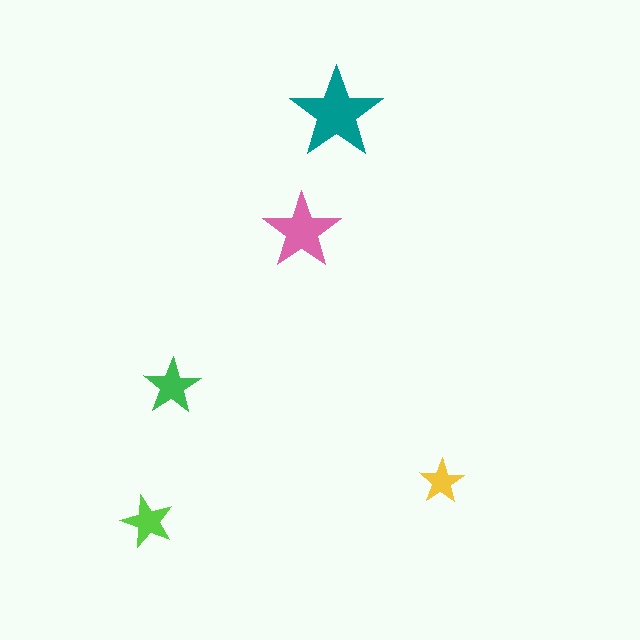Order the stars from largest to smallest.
the teal one, the pink one, the green one, the lime one, the yellow one.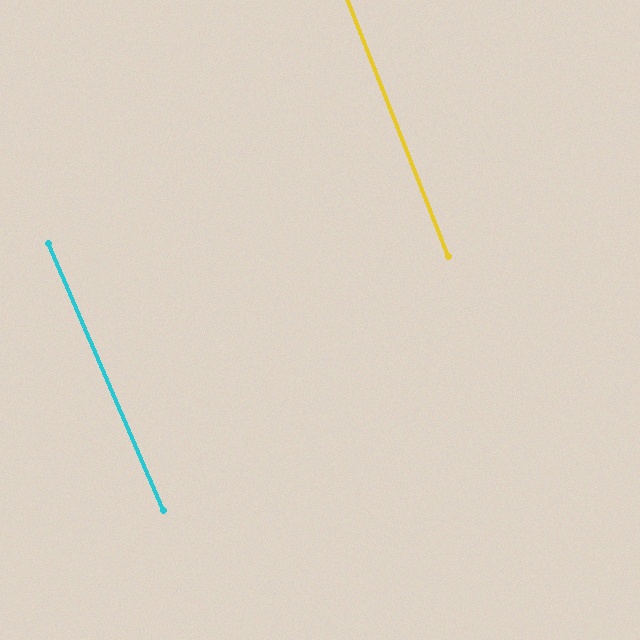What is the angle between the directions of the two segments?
Approximately 2 degrees.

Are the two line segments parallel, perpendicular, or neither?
Parallel — their directions differ by only 2.0°.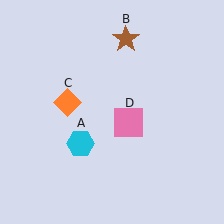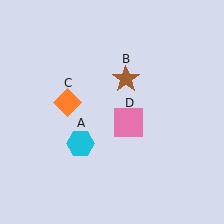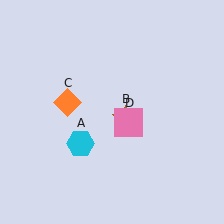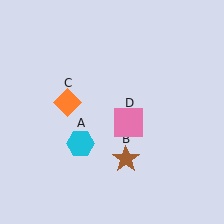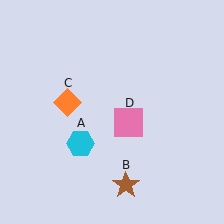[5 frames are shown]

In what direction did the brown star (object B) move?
The brown star (object B) moved down.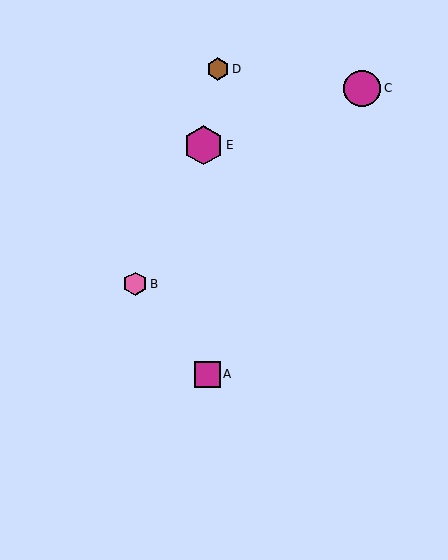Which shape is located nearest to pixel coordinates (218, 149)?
The magenta hexagon (labeled E) at (204, 145) is nearest to that location.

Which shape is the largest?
The magenta hexagon (labeled E) is the largest.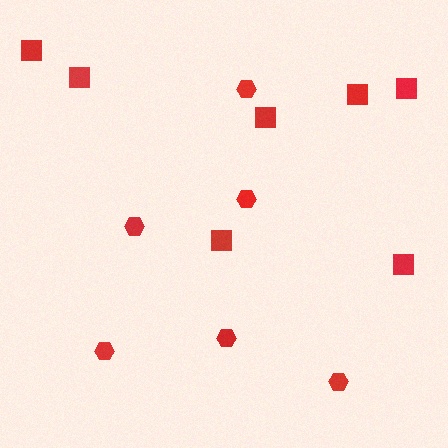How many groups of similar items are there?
There are 2 groups: one group of hexagons (6) and one group of squares (7).